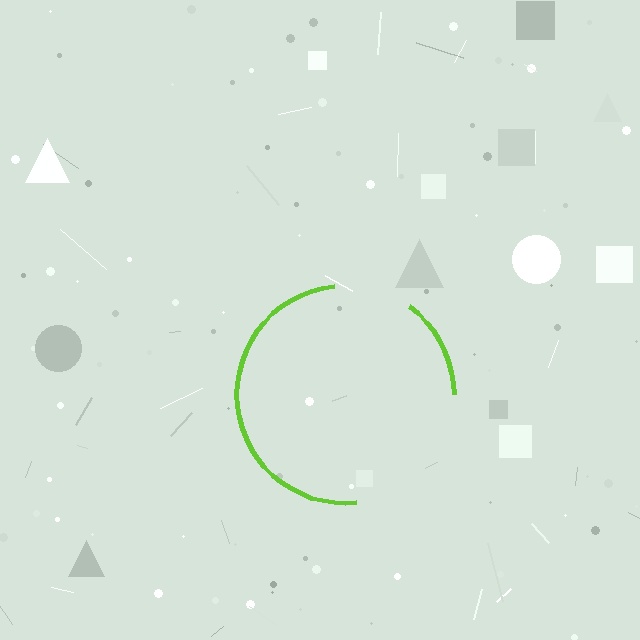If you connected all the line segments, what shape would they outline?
They would outline a circle.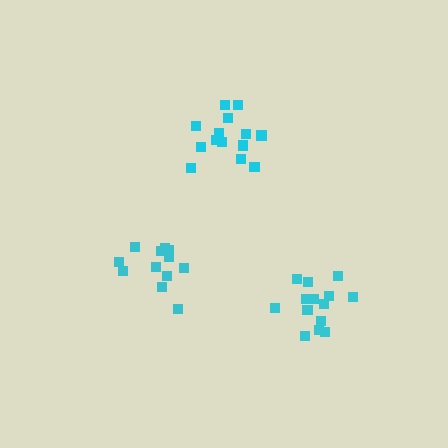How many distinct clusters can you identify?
There are 3 distinct clusters.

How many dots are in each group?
Group 1: 14 dots, Group 2: 12 dots, Group 3: 14 dots (40 total).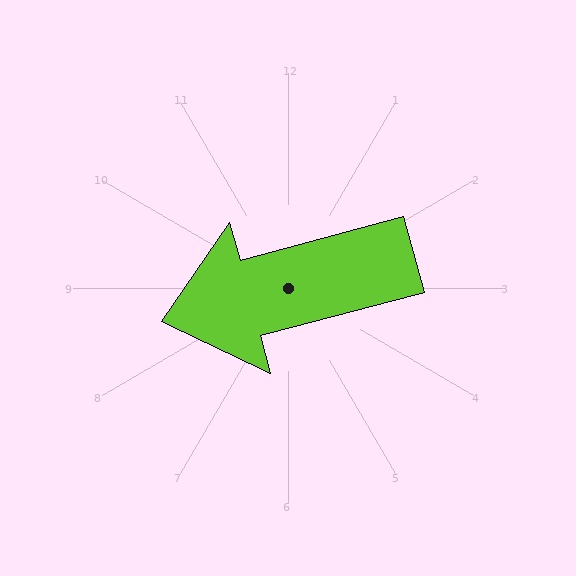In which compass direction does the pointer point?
West.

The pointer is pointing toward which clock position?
Roughly 9 o'clock.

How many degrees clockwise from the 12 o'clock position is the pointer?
Approximately 255 degrees.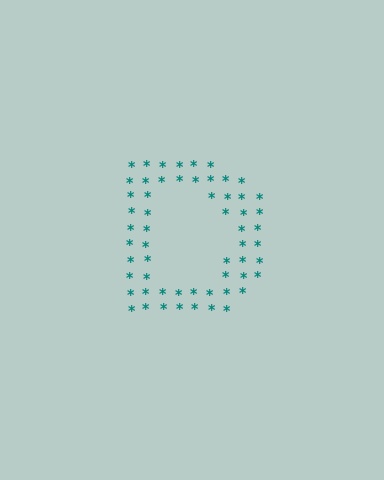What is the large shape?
The large shape is the letter D.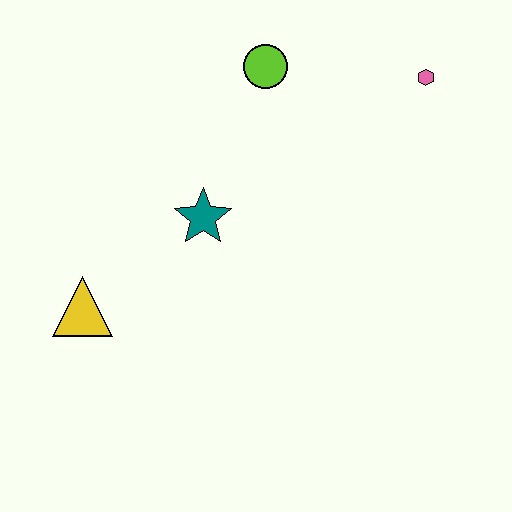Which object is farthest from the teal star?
The pink hexagon is farthest from the teal star.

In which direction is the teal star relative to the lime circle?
The teal star is below the lime circle.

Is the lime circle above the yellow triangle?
Yes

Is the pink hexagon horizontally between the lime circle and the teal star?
No